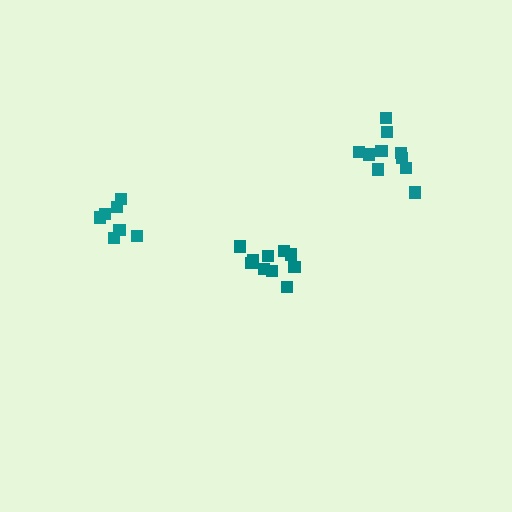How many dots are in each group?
Group 1: 10 dots, Group 2: 7 dots, Group 3: 10 dots (27 total).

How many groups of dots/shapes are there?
There are 3 groups.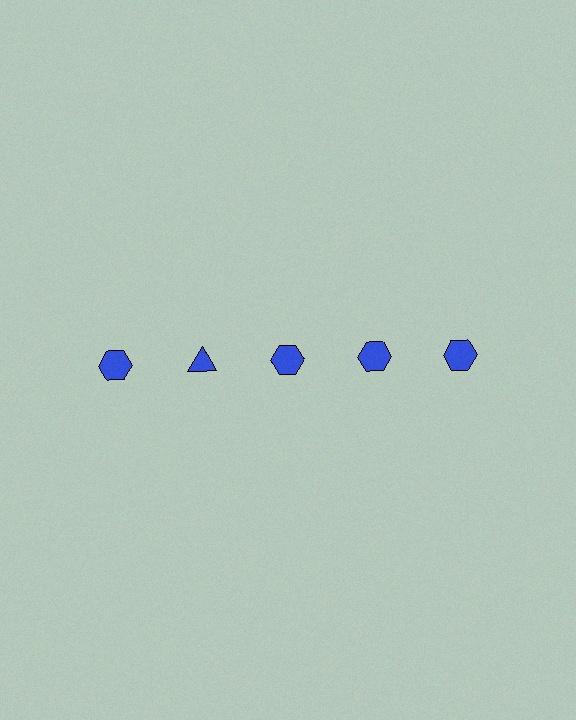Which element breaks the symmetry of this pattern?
The blue triangle in the top row, second from left column breaks the symmetry. All other shapes are blue hexagons.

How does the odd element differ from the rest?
It has a different shape: triangle instead of hexagon.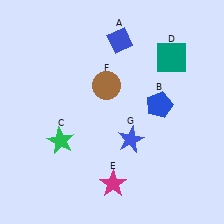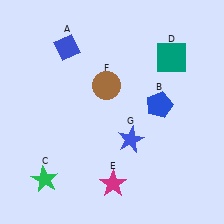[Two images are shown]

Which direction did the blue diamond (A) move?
The blue diamond (A) moved left.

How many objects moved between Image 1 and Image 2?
2 objects moved between the two images.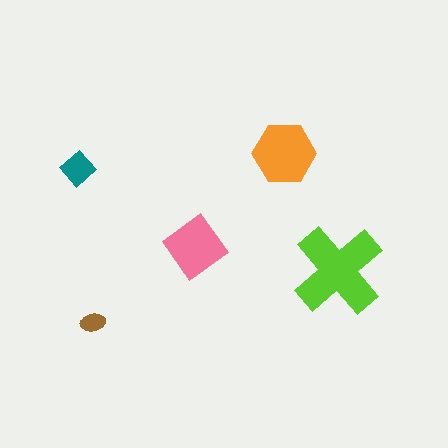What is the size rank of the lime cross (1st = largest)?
1st.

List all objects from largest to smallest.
The lime cross, the orange hexagon, the pink diamond, the teal diamond, the brown ellipse.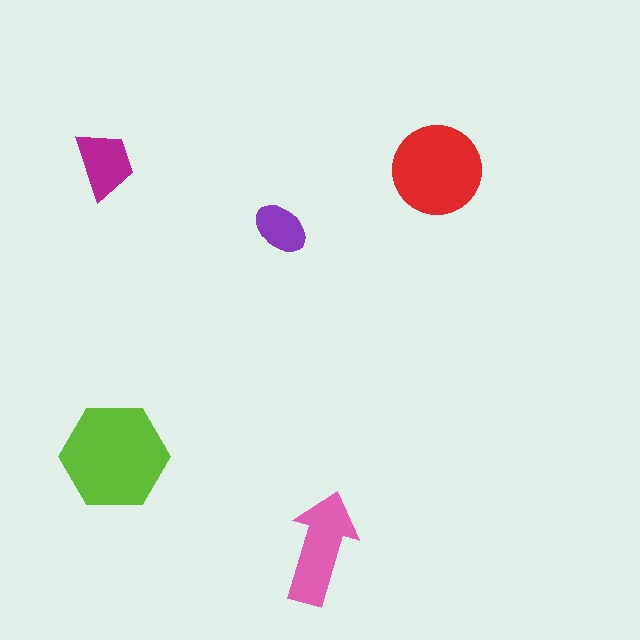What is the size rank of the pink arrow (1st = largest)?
3rd.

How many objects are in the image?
There are 5 objects in the image.